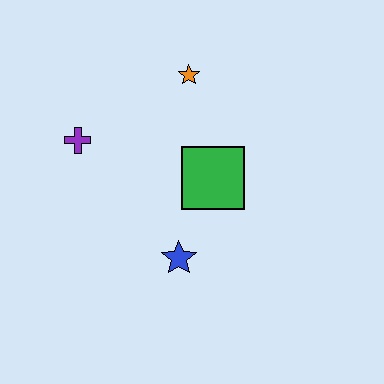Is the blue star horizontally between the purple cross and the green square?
Yes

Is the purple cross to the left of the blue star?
Yes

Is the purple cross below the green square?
No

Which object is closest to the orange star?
The green square is closest to the orange star.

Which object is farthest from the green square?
The purple cross is farthest from the green square.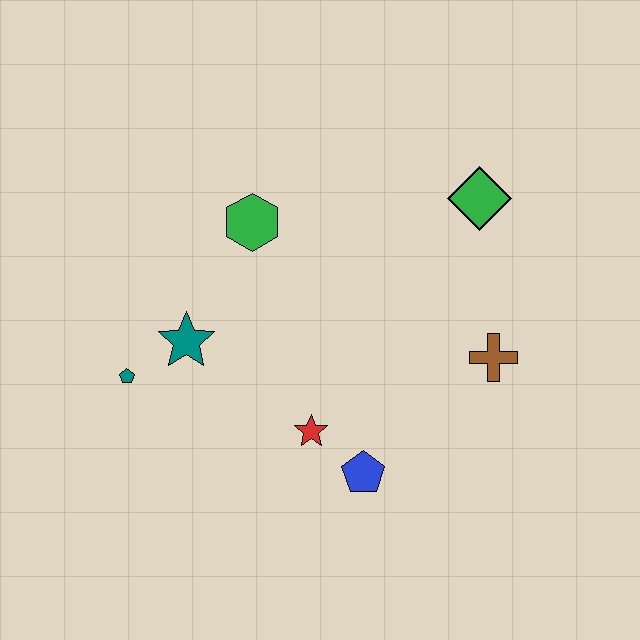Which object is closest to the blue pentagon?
The red star is closest to the blue pentagon.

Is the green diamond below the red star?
No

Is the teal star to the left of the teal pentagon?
No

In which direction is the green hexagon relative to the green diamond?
The green hexagon is to the left of the green diamond.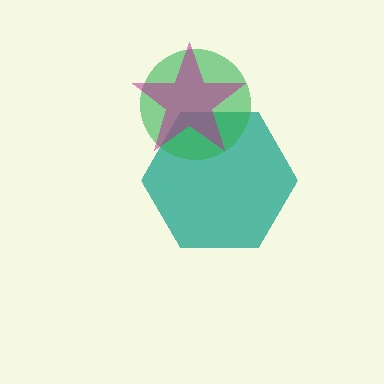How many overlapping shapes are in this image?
There are 3 overlapping shapes in the image.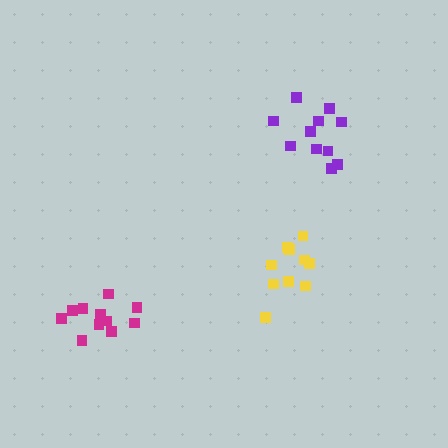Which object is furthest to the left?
The magenta cluster is leftmost.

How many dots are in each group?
Group 1: 10 dots, Group 2: 11 dots, Group 3: 11 dots (32 total).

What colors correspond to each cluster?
The clusters are colored: yellow, purple, magenta.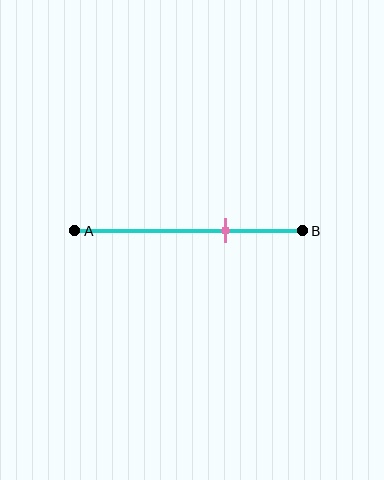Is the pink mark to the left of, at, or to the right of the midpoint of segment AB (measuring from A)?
The pink mark is to the right of the midpoint of segment AB.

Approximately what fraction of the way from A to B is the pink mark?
The pink mark is approximately 65% of the way from A to B.